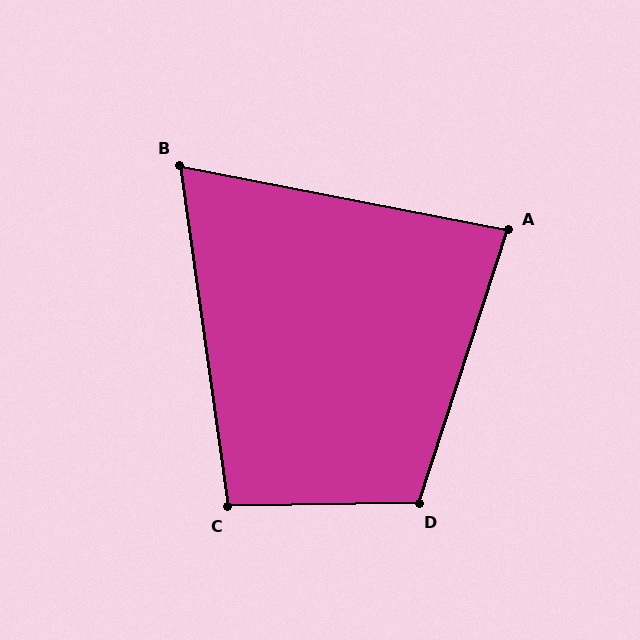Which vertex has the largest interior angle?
D, at approximately 109 degrees.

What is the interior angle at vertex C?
Approximately 97 degrees (obtuse).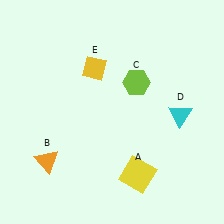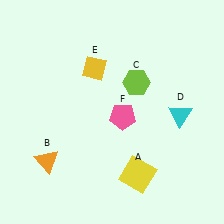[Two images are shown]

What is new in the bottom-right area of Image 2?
A pink pentagon (F) was added in the bottom-right area of Image 2.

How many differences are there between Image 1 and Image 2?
There is 1 difference between the two images.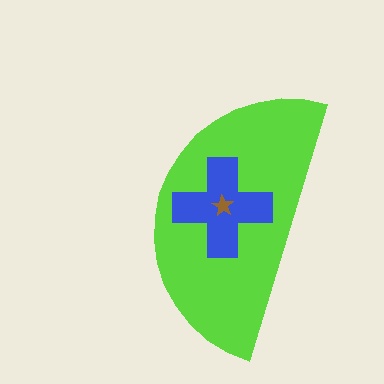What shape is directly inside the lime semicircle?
The blue cross.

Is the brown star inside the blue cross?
Yes.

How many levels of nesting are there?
3.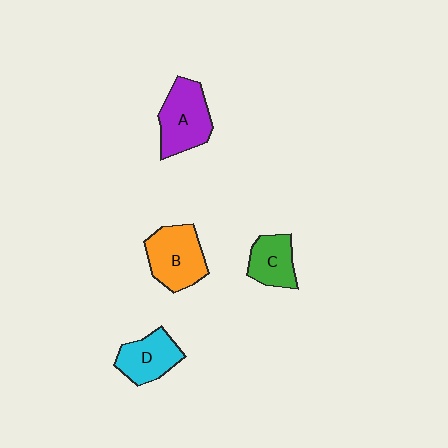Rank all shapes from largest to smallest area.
From largest to smallest: A (purple), B (orange), D (cyan), C (green).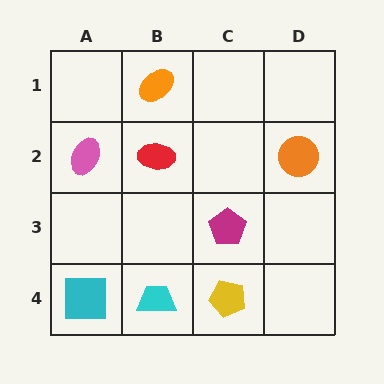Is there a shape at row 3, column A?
No, that cell is empty.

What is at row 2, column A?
A pink ellipse.